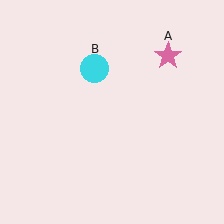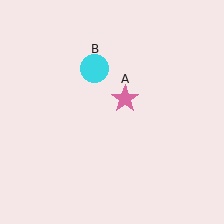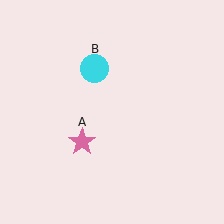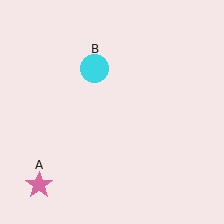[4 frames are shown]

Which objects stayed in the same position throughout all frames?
Cyan circle (object B) remained stationary.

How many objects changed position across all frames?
1 object changed position: pink star (object A).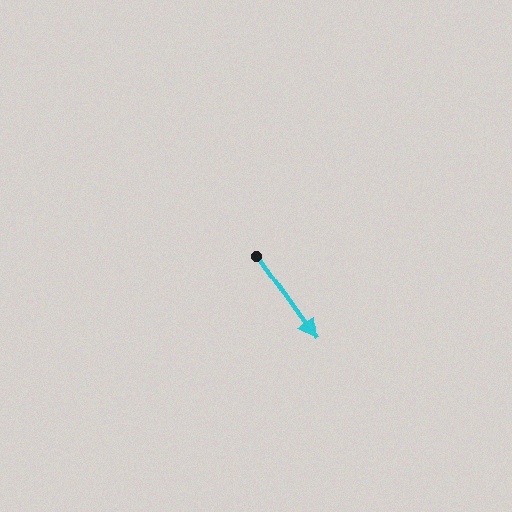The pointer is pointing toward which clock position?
Roughly 5 o'clock.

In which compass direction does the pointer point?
Southeast.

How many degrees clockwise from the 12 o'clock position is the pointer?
Approximately 145 degrees.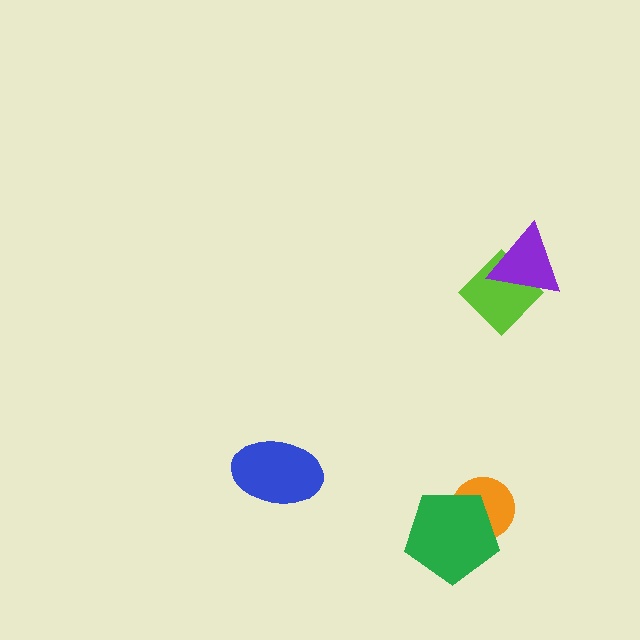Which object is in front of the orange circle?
The green pentagon is in front of the orange circle.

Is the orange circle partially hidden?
Yes, it is partially covered by another shape.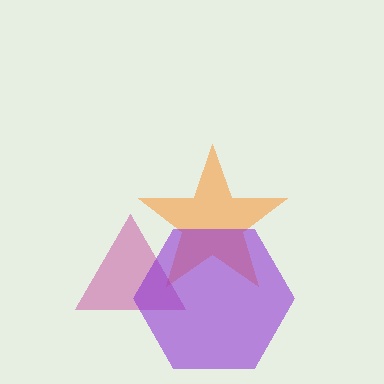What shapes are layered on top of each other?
The layered shapes are: an orange star, a magenta triangle, a purple hexagon.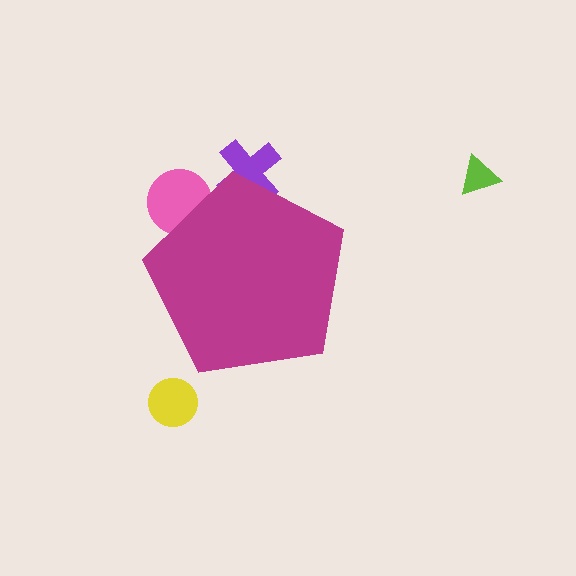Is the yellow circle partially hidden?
No, the yellow circle is fully visible.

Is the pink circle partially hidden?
Yes, the pink circle is partially hidden behind the magenta pentagon.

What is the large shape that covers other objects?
A magenta pentagon.